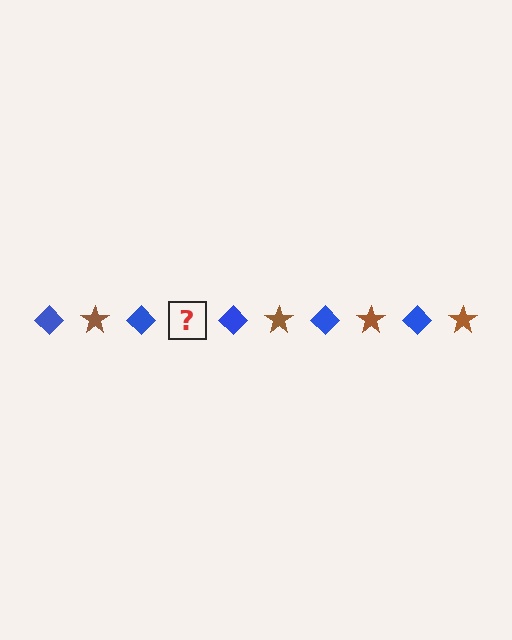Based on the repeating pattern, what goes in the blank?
The blank should be a brown star.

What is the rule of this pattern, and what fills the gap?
The rule is that the pattern alternates between blue diamond and brown star. The gap should be filled with a brown star.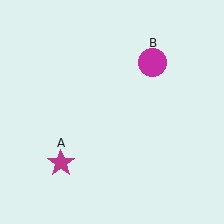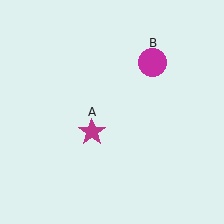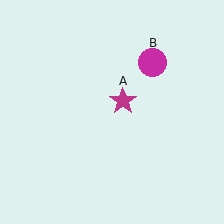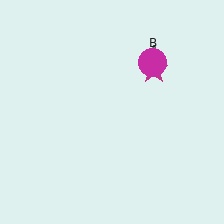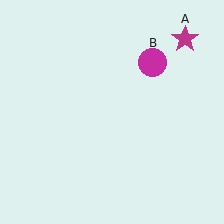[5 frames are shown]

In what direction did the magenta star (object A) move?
The magenta star (object A) moved up and to the right.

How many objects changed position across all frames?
1 object changed position: magenta star (object A).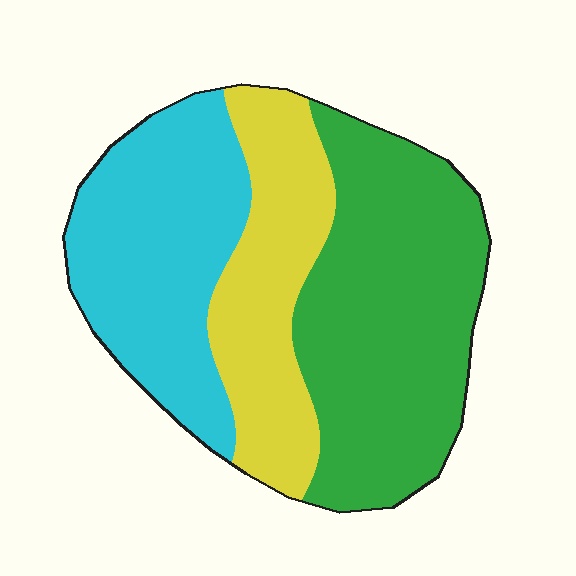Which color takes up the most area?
Green, at roughly 45%.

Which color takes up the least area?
Yellow, at roughly 25%.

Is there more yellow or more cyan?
Cyan.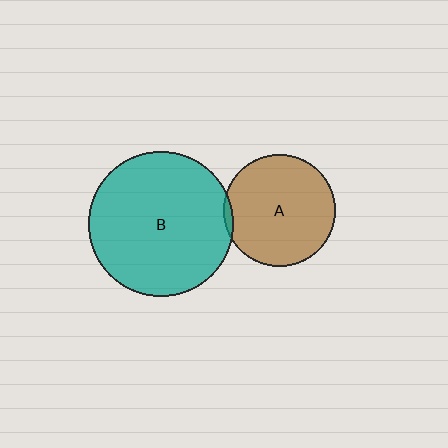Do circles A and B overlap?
Yes.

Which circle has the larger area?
Circle B (teal).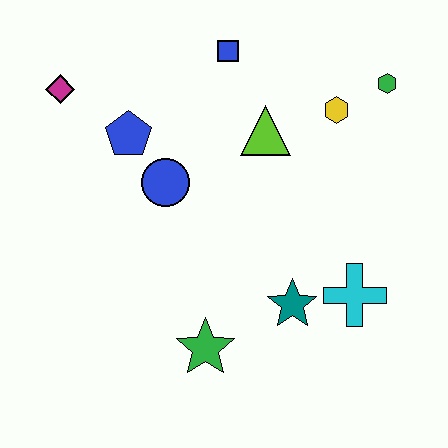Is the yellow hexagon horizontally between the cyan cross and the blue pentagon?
Yes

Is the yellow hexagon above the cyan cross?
Yes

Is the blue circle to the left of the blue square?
Yes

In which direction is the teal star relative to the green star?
The teal star is to the right of the green star.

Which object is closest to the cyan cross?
The teal star is closest to the cyan cross.